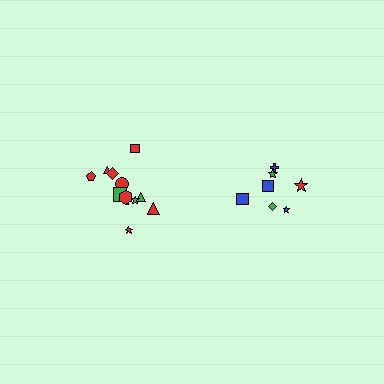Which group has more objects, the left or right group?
The left group.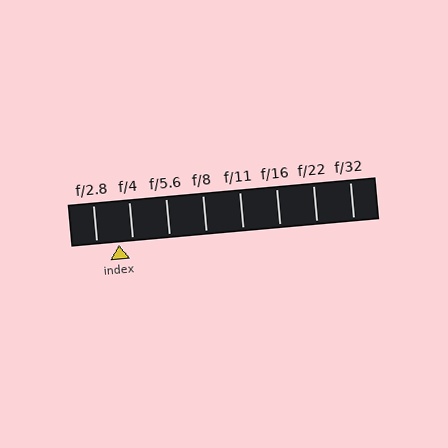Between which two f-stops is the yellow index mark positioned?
The index mark is between f/2.8 and f/4.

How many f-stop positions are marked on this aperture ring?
There are 8 f-stop positions marked.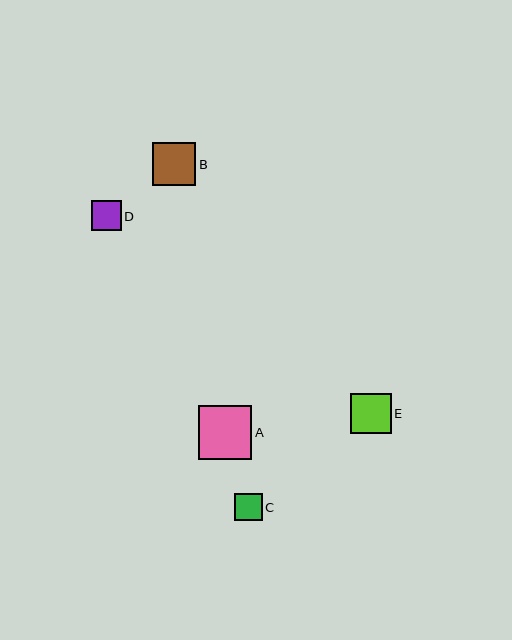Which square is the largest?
Square A is the largest with a size of approximately 53 pixels.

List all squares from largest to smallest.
From largest to smallest: A, B, E, D, C.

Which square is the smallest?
Square C is the smallest with a size of approximately 28 pixels.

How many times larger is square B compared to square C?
Square B is approximately 1.6 times the size of square C.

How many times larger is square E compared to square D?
Square E is approximately 1.3 times the size of square D.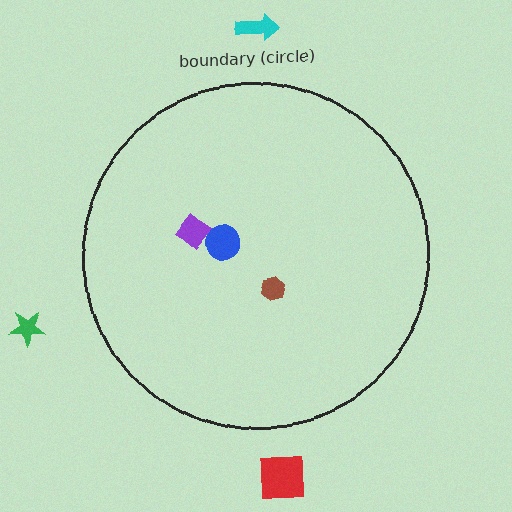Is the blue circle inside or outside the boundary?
Inside.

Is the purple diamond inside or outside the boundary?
Inside.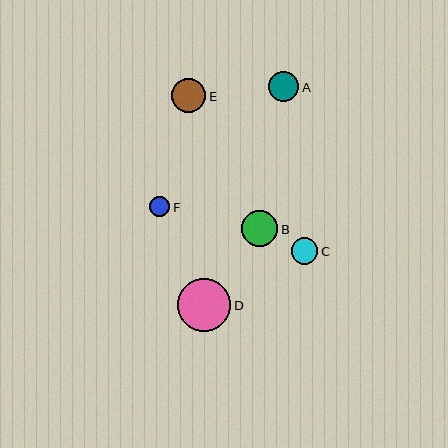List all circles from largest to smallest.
From largest to smallest: D, B, E, A, C, F.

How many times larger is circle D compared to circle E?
Circle D is approximately 1.6 times the size of circle E.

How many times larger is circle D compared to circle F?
Circle D is approximately 2.6 times the size of circle F.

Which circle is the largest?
Circle D is the largest with a size of approximately 53 pixels.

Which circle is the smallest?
Circle F is the smallest with a size of approximately 21 pixels.